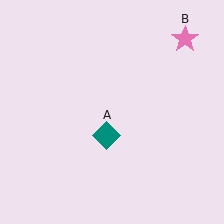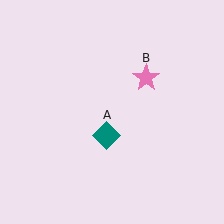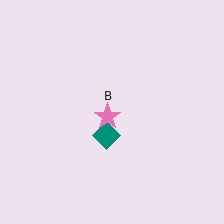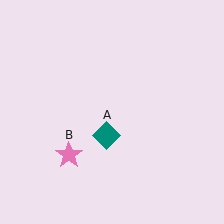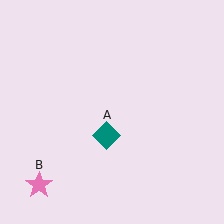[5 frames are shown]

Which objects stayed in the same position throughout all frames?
Teal diamond (object A) remained stationary.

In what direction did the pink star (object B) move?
The pink star (object B) moved down and to the left.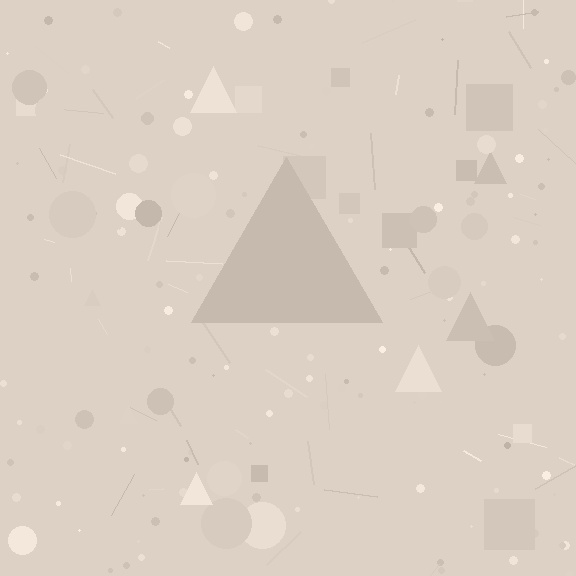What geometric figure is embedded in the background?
A triangle is embedded in the background.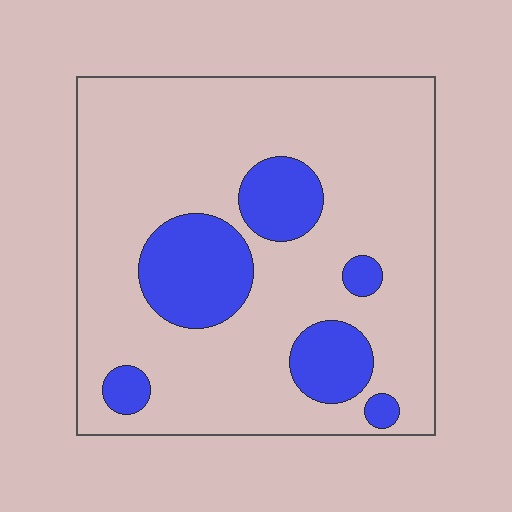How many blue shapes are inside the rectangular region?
6.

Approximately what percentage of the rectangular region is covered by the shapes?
Approximately 20%.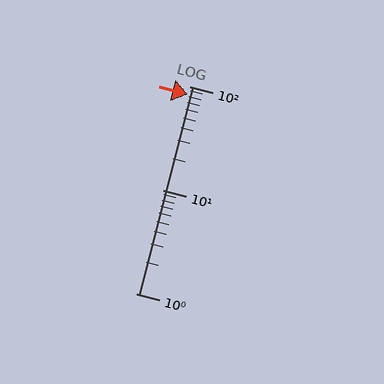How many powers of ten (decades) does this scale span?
The scale spans 2 decades, from 1 to 100.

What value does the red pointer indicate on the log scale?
The pointer indicates approximately 83.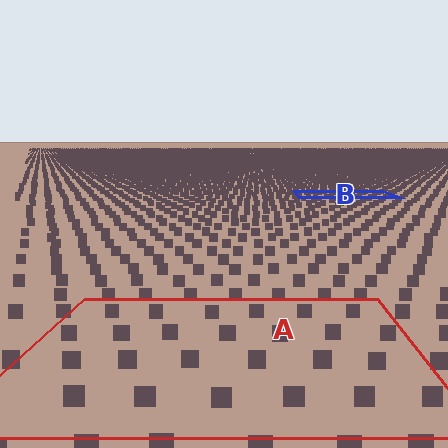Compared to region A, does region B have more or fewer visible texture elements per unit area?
Region B has more texture elements per unit area — they are packed more densely because it is farther away.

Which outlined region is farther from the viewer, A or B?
Region B is farther from the viewer — the texture elements inside it appear smaller and more densely packed.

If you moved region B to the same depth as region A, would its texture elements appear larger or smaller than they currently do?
They would appear larger. At a closer depth, the same texture elements are projected at a bigger on-screen size.